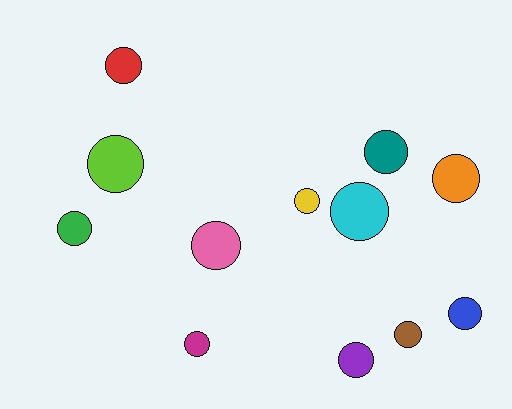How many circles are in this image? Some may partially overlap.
There are 12 circles.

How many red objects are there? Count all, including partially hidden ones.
There is 1 red object.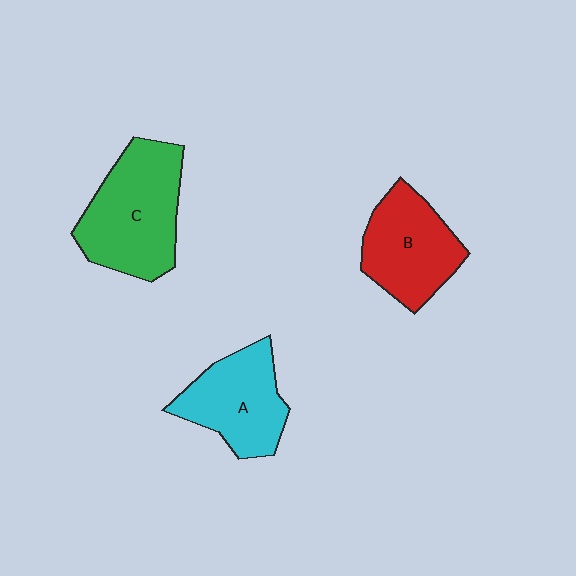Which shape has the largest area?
Shape C (green).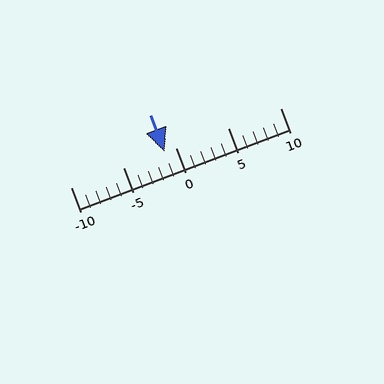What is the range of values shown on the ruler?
The ruler shows values from -10 to 10.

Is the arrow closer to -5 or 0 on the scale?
The arrow is closer to 0.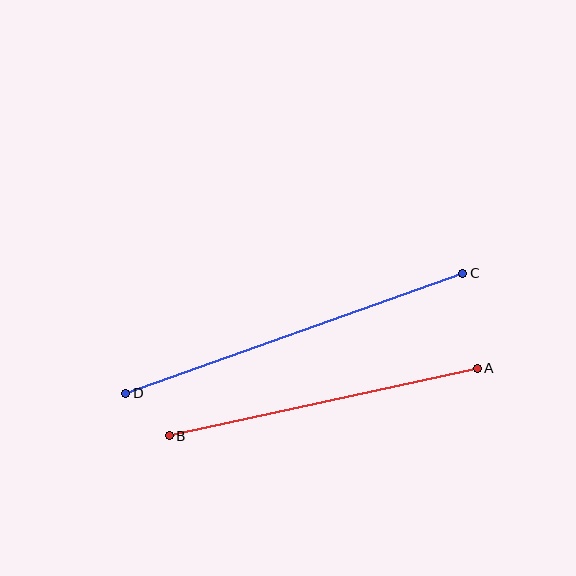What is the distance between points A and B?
The distance is approximately 316 pixels.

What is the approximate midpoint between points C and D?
The midpoint is at approximately (294, 333) pixels.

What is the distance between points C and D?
The distance is approximately 358 pixels.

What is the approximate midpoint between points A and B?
The midpoint is at approximately (323, 402) pixels.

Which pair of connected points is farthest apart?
Points C and D are farthest apart.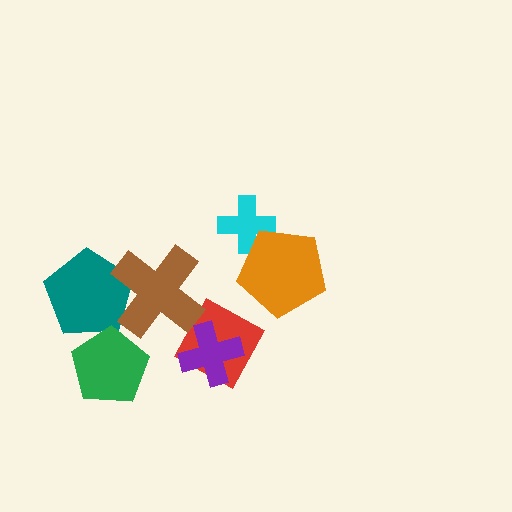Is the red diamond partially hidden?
Yes, it is partially covered by another shape.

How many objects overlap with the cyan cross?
1 object overlaps with the cyan cross.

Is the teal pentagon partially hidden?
Yes, it is partially covered by another shape.